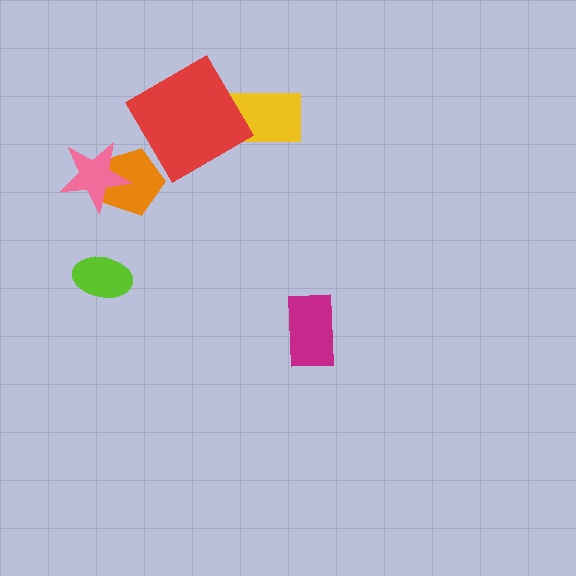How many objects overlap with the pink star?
1 object overlaps with the pink star.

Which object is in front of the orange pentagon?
The pink star is in front of the orange pentagon.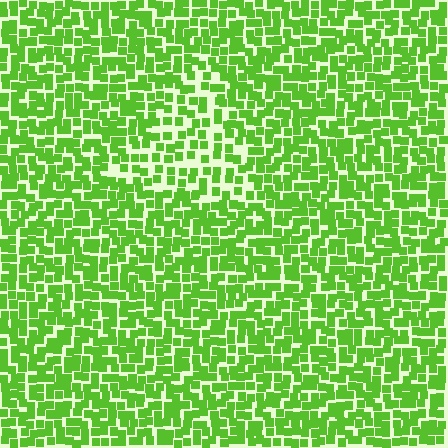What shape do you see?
I see a triangle.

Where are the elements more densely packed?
The elements are more densely packed outside the triangle boundary.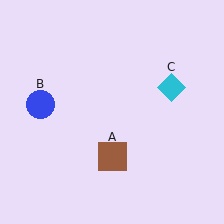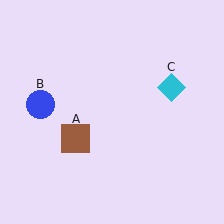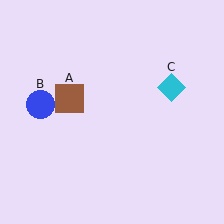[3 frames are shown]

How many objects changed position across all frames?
1 object changed position: brown square (object A).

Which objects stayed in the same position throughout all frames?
Blue circle (object B) and cyan diamond (object C) remained stationary.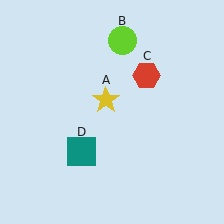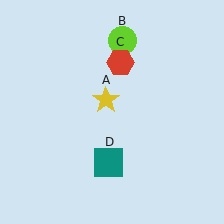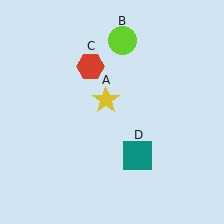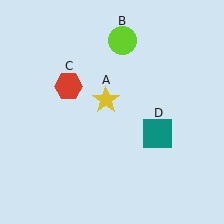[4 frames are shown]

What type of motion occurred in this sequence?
The red hexagon (object C), teal square (object D) rotated counterclockwise around the center of the scene.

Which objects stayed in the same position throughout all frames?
Yellow star (object A) and lime circle (object B) remained stationary.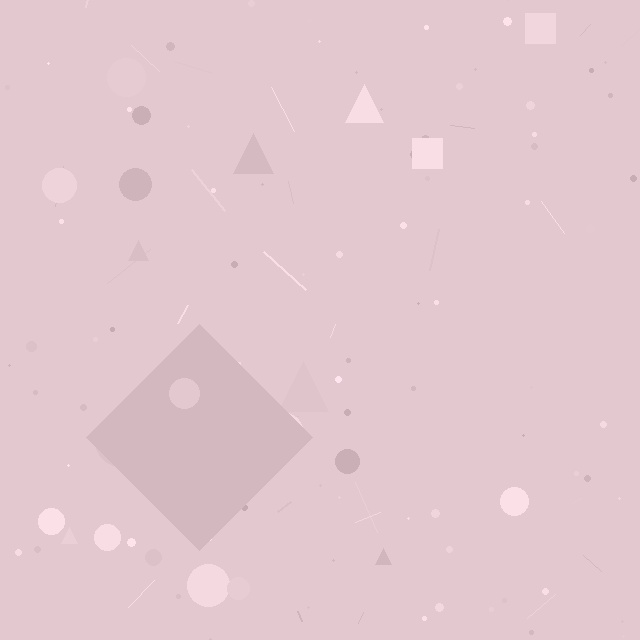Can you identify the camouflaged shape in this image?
The camouflaged shape is a diamond.